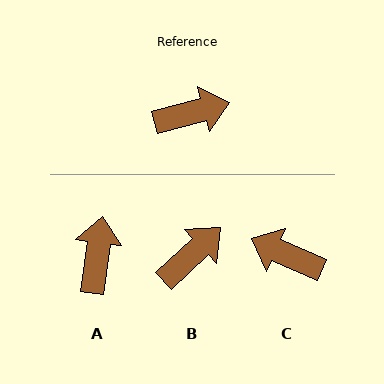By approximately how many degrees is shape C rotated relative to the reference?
Approximately 141 degrees counter-clockwise.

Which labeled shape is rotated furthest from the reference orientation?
C, about 141 degrees away.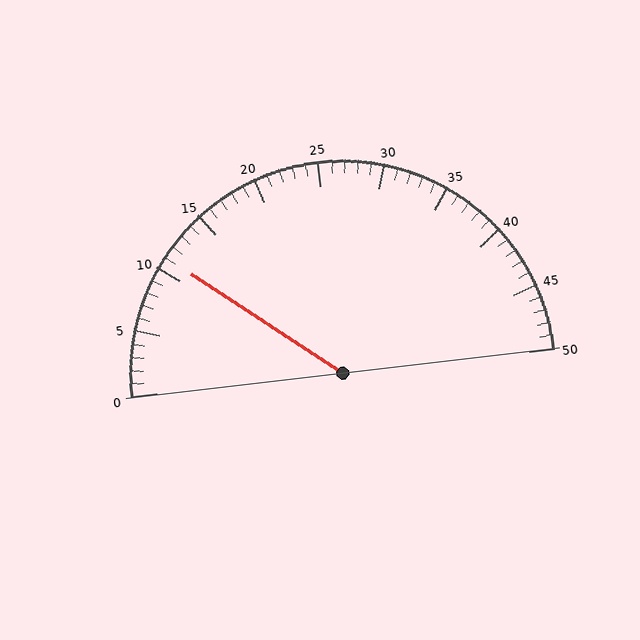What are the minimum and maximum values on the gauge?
The gauge ranges from 0 to 50.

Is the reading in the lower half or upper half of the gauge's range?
The reading is in the lower half of the range (0 to 50).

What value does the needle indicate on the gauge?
The needle indicates approximately 11.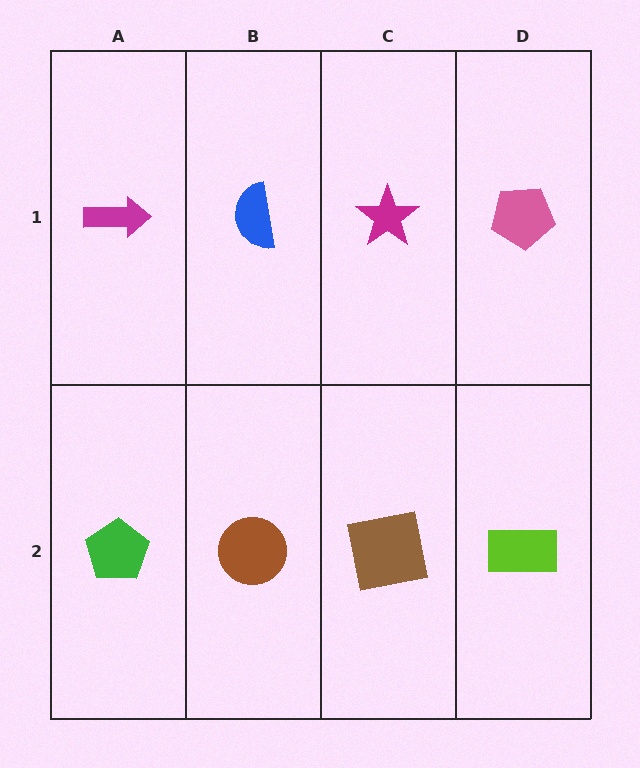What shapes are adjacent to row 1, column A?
A green pentagon (row 2, column A), a blue semicircle (row 1, column B).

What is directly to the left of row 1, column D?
A magenta star.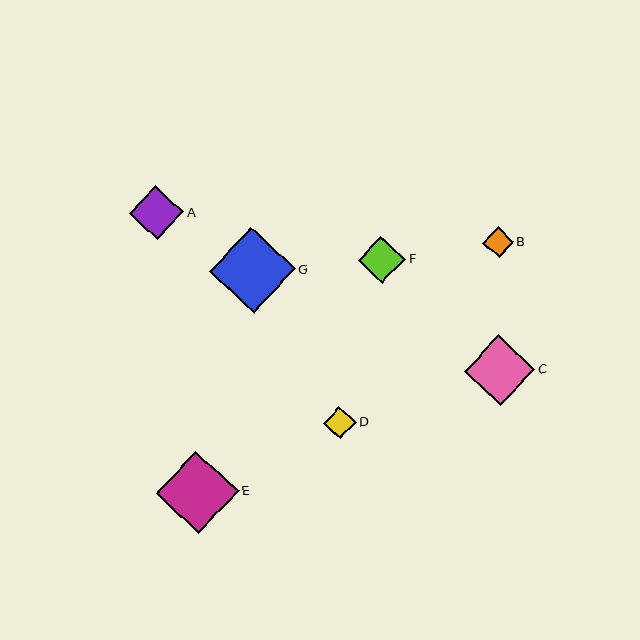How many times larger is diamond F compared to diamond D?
Diamond F is approximately 1.4 times the size of diamond D.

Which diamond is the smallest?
Diamond B is the smallest with a size of approximately 31 pixels.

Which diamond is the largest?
Diamond G is the largest with a size of approximately 86 pixels.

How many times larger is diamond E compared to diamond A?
Diamond E is approximately 1.5 times the size of diamond A.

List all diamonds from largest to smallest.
From largest to smallest: G, E, C, A, F, D, B.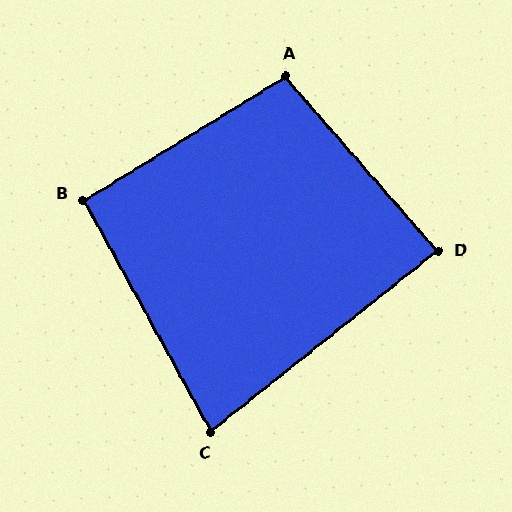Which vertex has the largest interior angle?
A, at approximately 100 degrees.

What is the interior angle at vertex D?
Approximately 87 degrees (approximately right).